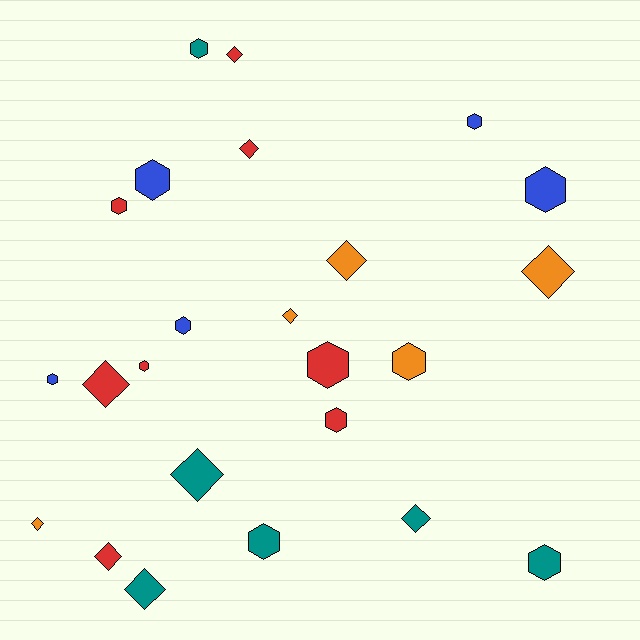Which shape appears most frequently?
Hexagon, with 13 objects.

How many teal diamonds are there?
There are 3 teal diamonds.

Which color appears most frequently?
Red, with 8 objects.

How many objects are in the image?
There are 24 objects.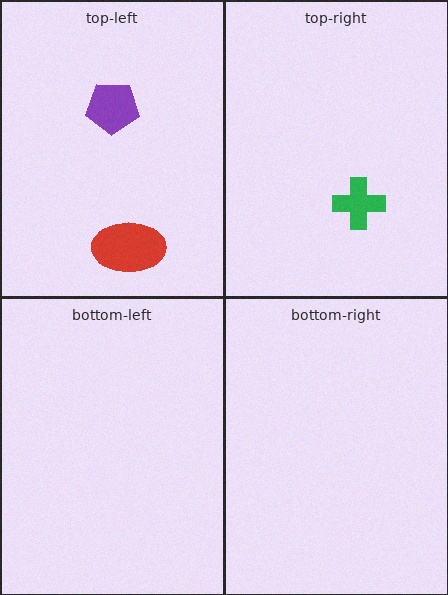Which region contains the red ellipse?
The top-left region.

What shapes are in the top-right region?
The green cross.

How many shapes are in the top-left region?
2.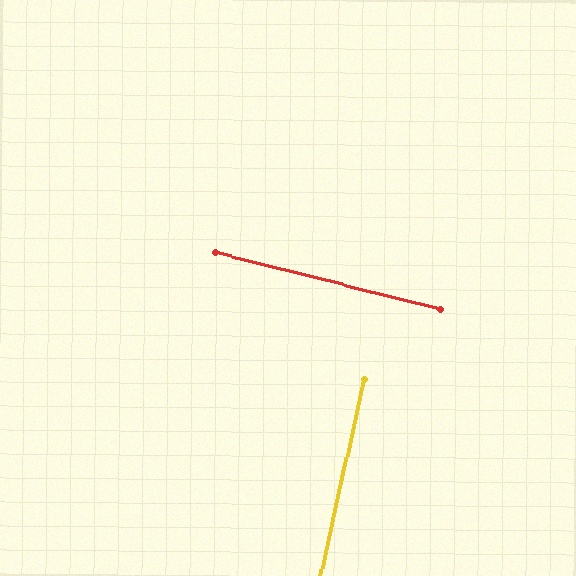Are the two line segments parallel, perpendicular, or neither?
Perpendicular — they meet at approximately 88°.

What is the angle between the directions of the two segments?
Approximately 88 degrees.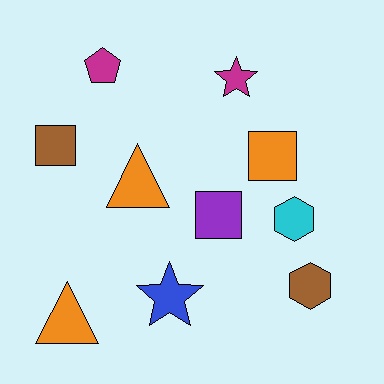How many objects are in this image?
There are 10 objects.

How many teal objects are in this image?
There are no teal objects.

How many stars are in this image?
There are 2 stars.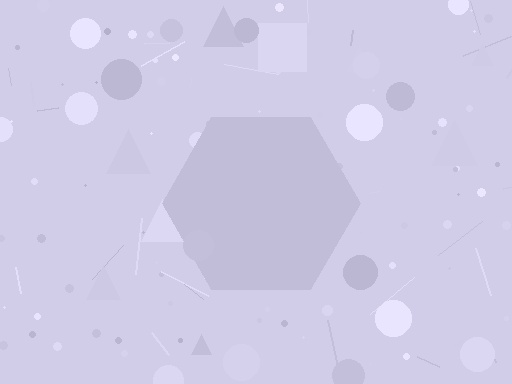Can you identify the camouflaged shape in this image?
The camouflaged shape is a hexagon.